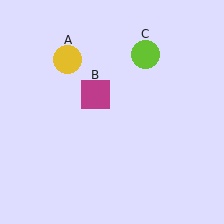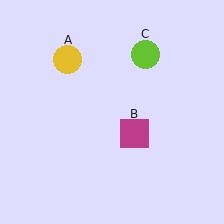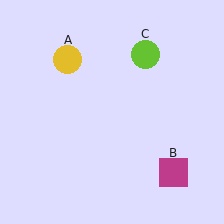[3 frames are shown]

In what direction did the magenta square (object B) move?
The magenta square (object B) moved down and to the right.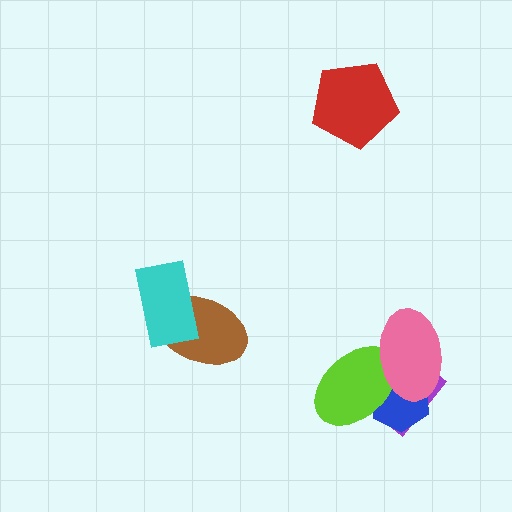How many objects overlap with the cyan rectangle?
1 object overlaps with the cyan rectangle.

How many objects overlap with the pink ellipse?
3 objects overlap with the pink ellipse.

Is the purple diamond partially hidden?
Yes, it is partially covered by another shape.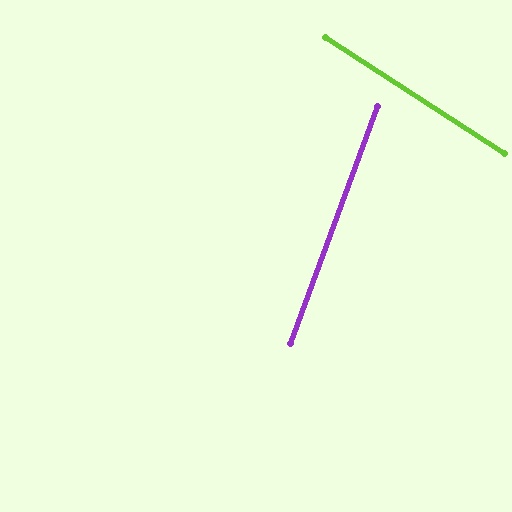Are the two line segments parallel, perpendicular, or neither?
Neither parallel nor perpendicular — they differ by about 77°.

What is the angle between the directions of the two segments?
Approximately 77 degrees.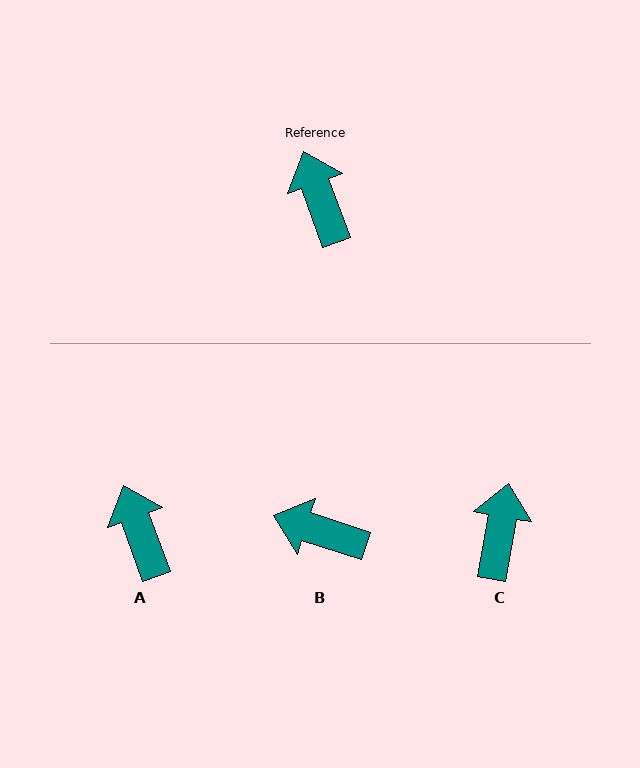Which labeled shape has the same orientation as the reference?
A.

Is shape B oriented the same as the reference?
No, it is off by about 52 degrees.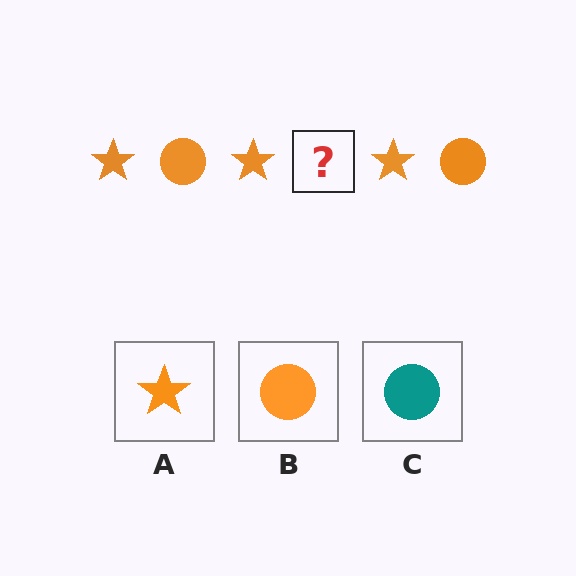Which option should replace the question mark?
Option B.